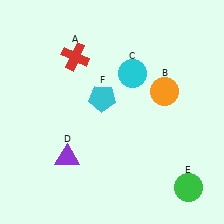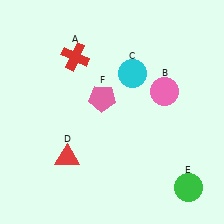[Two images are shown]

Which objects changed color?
B changed from orange to pink. D changed from purple to red. F changed from cyan to pink.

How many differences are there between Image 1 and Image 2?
There are 3 differences between the two images.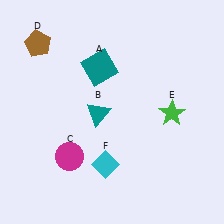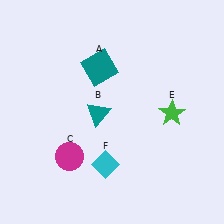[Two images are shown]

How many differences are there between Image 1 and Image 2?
There is 1 difference between the two images.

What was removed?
The brown pentagon (D) was removed in Image 2.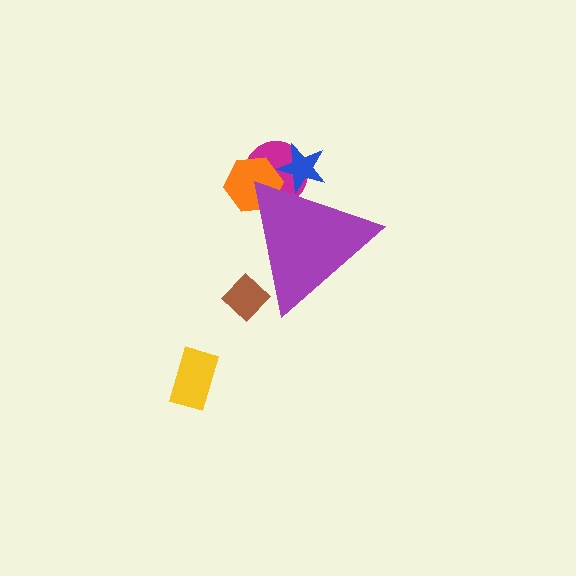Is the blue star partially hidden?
Yes, the blue star is partially hidden behind the purple triangle.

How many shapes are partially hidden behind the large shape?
4 shapes are partially hidden.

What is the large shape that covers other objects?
A purple triangle.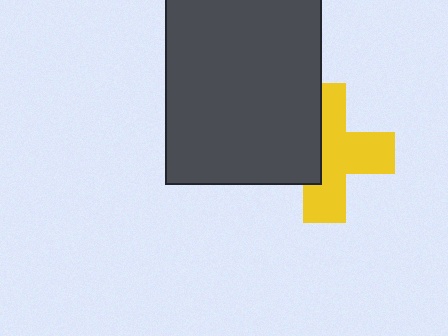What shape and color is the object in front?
The object in front is a dark gray rectangle.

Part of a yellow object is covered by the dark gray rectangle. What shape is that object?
It is a cross.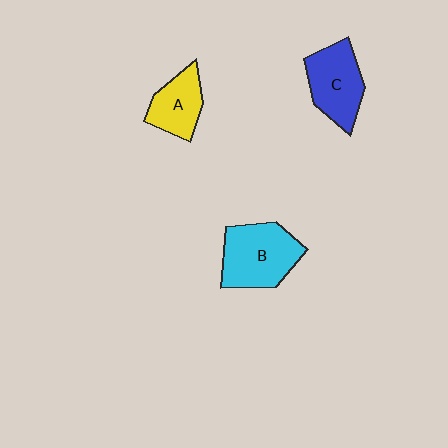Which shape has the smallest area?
Shape A (yellow).